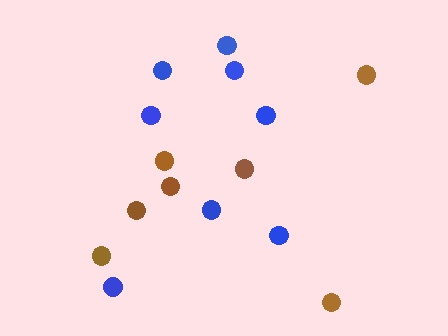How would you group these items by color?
There are 2 groups: one group of brown circles (7) and one group of blue circles (8).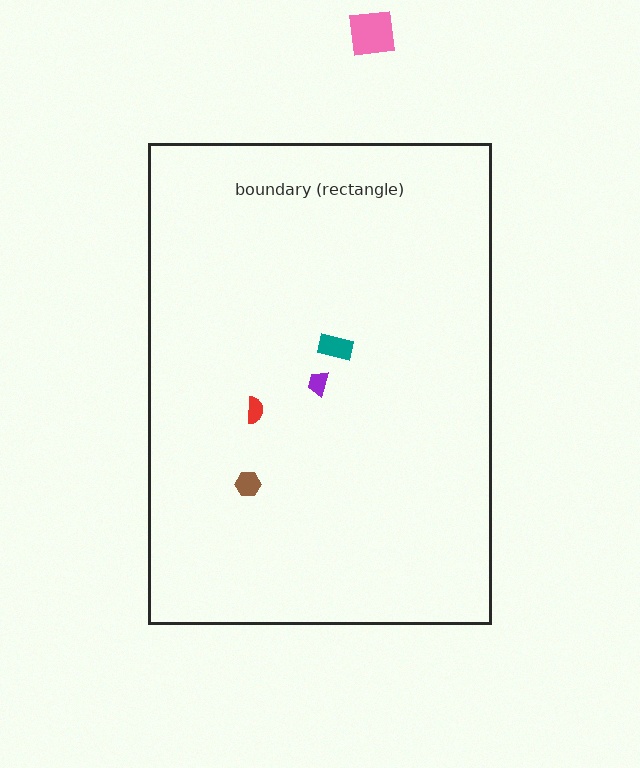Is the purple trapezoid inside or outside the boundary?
Inside.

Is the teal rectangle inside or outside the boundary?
Inside.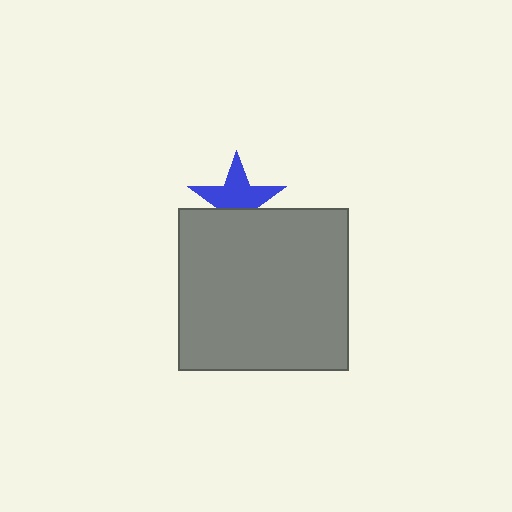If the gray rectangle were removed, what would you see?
You would see the complete blue star.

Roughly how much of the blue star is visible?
About half of it is visible (roughly 62%).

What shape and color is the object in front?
The object in front is a gray rectangle.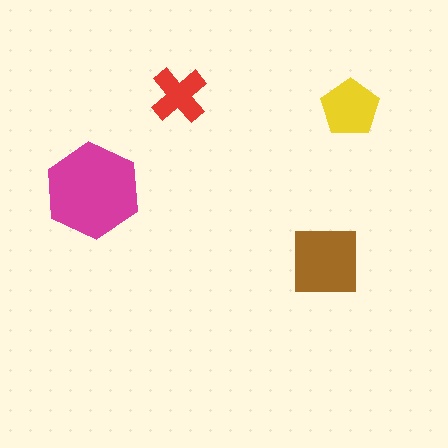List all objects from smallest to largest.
The red cross, the yellow pentagon, the brown square, the magenta hexagon.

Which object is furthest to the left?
The magenta hexagon is leftmost.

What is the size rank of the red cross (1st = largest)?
4th.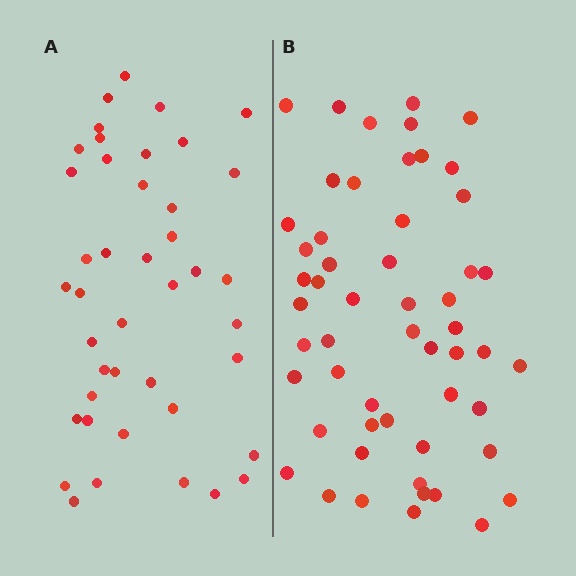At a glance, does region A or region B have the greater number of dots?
Region B (the right region) has more dots.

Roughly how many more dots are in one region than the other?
Region B has roughly 12 or so more dots than region A.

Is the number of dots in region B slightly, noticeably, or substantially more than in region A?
Region B has noticeably more, but not dramatically so. The ratio is roughly 1.3 to 1.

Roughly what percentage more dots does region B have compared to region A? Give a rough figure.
About 30% more.